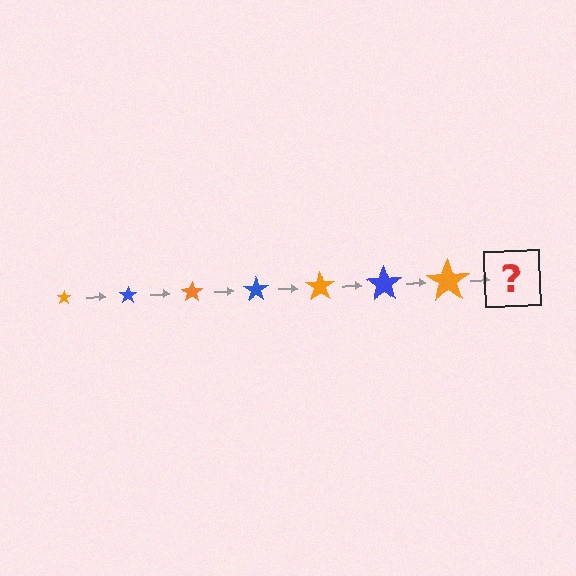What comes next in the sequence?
The next element should be a blue star, larger than the previous one.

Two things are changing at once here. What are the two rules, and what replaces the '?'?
The two rules are that the star grows larger each step and the color cycles through orange and blue. The '?' should be a blue star, larger than the previous one.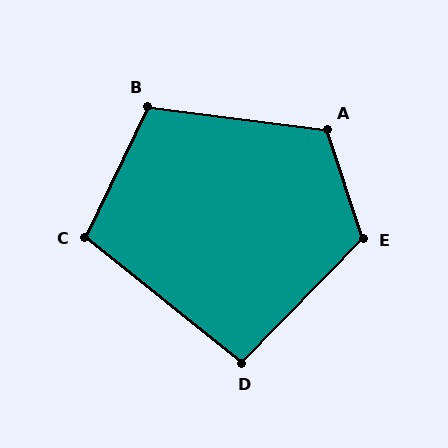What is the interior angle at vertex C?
Approximately 103 degrees (obtuse).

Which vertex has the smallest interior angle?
D, at approximately 96 degrees.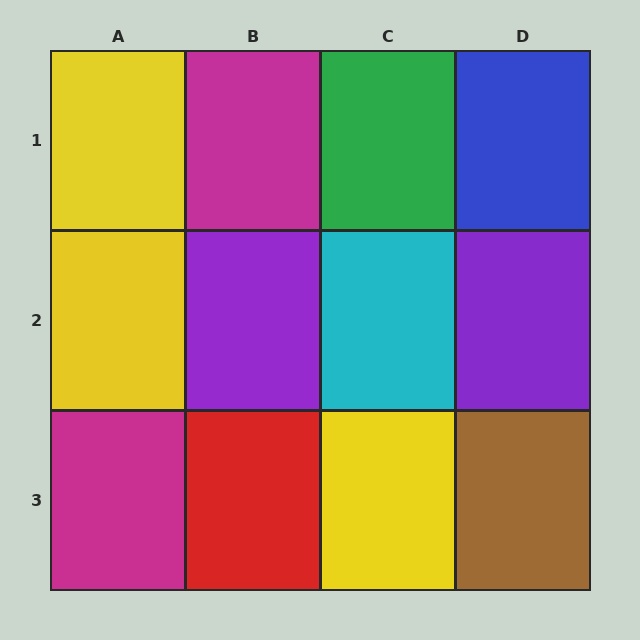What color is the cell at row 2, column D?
Purple.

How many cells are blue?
1 cell is blue.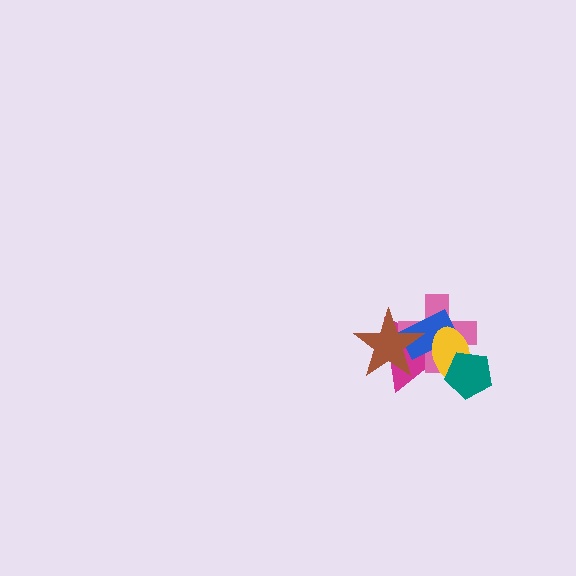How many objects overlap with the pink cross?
5 objects overlap with the pink cross.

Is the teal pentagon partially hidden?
No, no other shape covers it.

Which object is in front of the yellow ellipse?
The teal pentagon is in front of the yellow ellipse.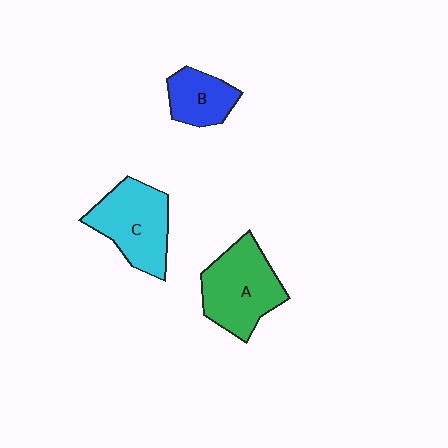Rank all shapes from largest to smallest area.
From largest to smallest: A (green), C (cyan), B (blue).